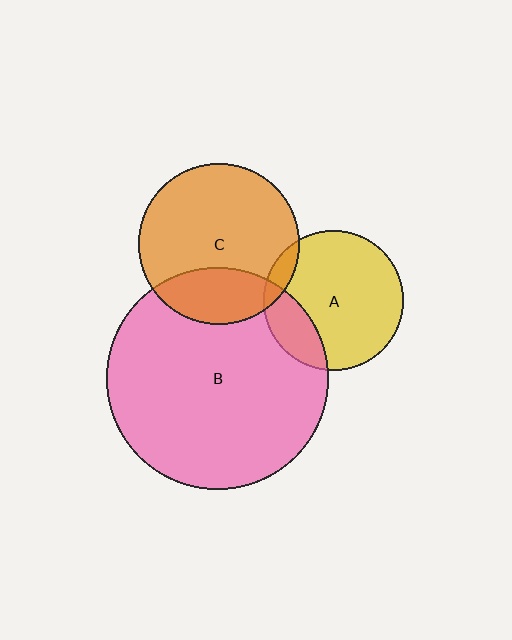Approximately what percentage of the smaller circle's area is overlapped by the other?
Approximately 25%.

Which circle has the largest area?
Circle B (pink).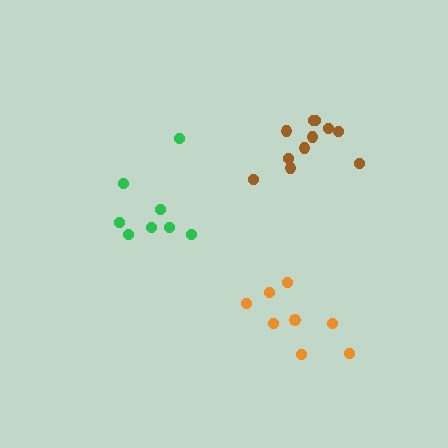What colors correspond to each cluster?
The clusters are colored: brown, orange, green.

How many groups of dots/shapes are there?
There are 3 groups.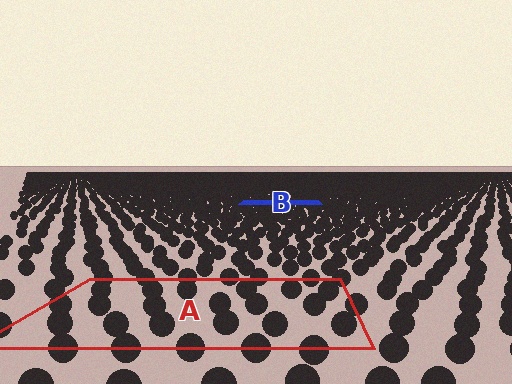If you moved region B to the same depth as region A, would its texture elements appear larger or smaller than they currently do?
They would appear larger. At a closer depth, the same texture elements are projected at a bigger on-screen size.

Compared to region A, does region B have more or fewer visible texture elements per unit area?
Region B has more texture elements per unit area — they are packed more densely because it is farther away.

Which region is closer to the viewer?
Region A is closer. The texture elements there are larger and more spread out.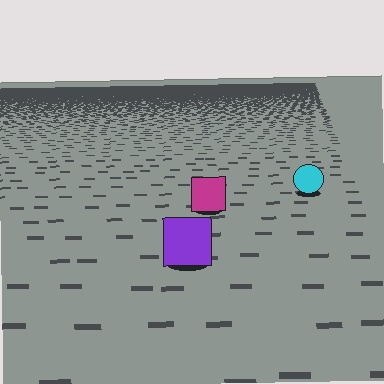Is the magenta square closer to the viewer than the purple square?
No. The purple square is closer — you can tell from the texture gradient: the ground texture is coarser near it.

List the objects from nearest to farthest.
From nearest to farthest: the purple square, the magenta square, the cyan circle.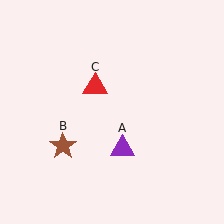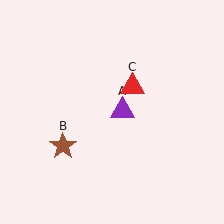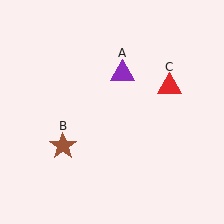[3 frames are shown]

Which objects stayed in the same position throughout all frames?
Brown star (object B) remained stationary.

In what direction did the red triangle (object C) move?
The red triangle (object C) moved right.